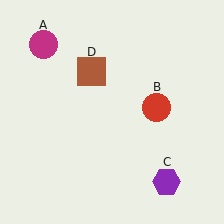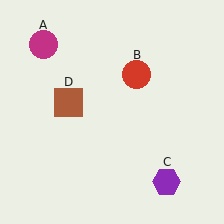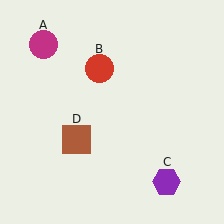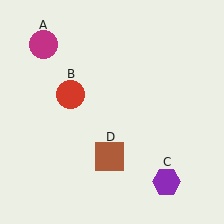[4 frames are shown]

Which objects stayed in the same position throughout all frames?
Magenta circle (object A) and purple hexagon (object C) remained stationary.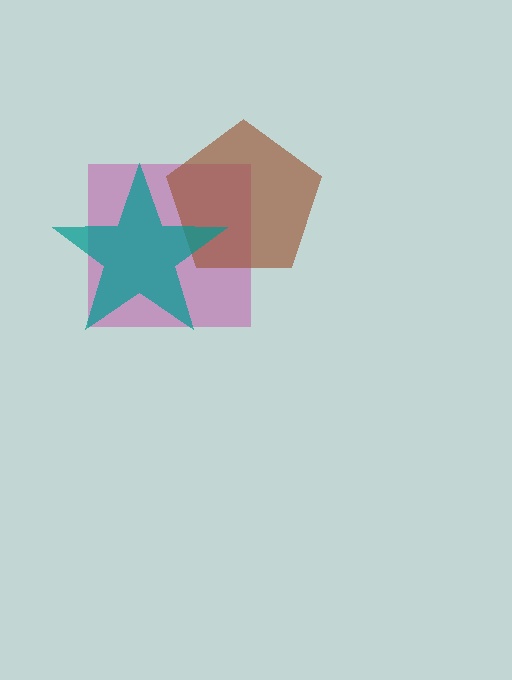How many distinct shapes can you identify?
There are 3 distinct shapes: a magenta square, a brown pentagon, a teal star.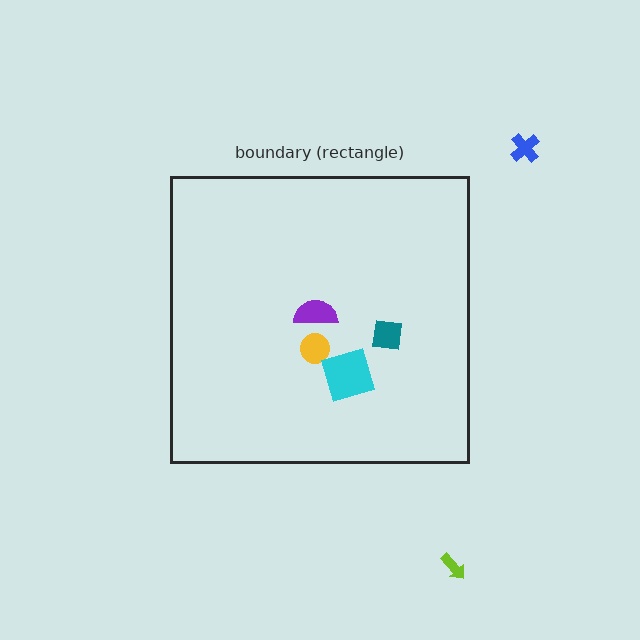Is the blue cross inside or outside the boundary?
Outside.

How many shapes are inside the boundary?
4 inside, 2 outside.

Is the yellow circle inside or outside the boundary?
Inside.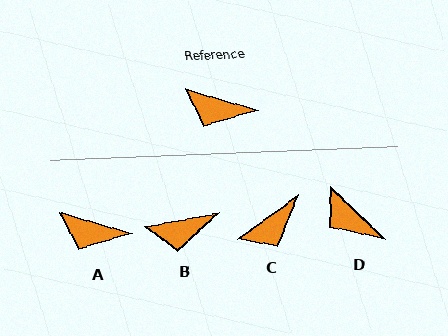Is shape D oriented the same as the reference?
No, it is off by about 28 degrees.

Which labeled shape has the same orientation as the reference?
A.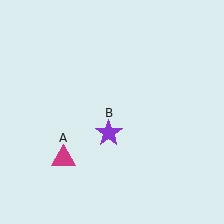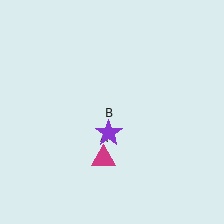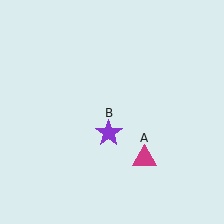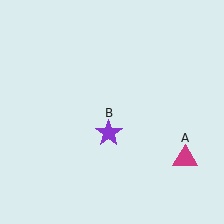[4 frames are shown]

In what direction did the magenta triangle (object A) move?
The magenta triangle (object A) moved right.